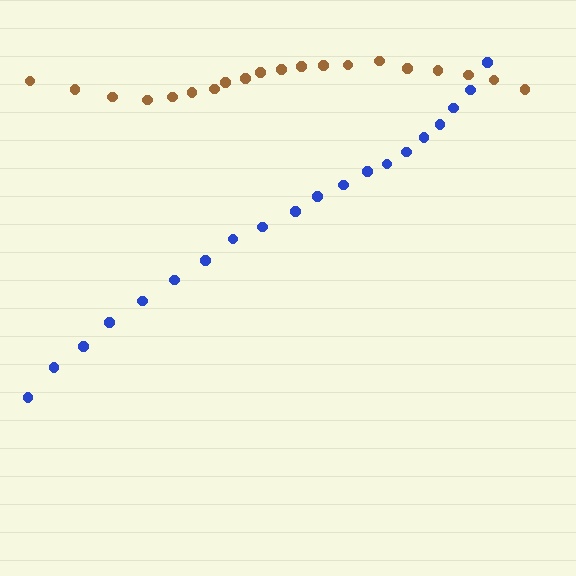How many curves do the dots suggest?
There are 2 distinct paths.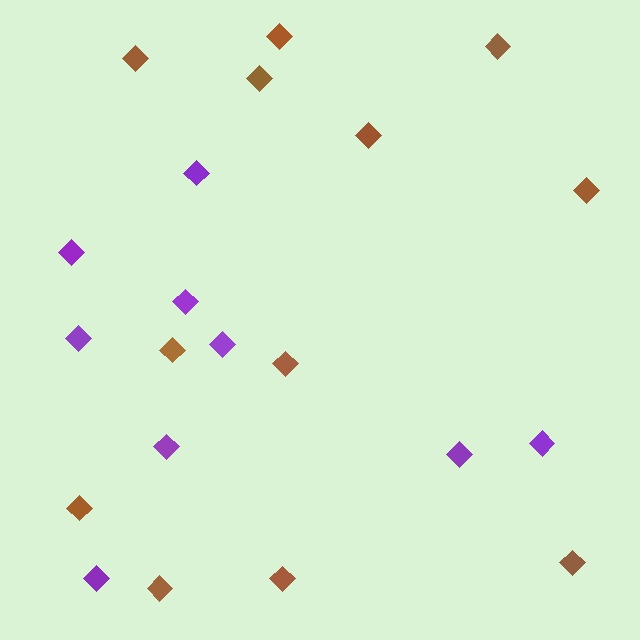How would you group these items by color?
There are 2 groups: one group of purple diamonds (9) and one group of brown diamonds (12).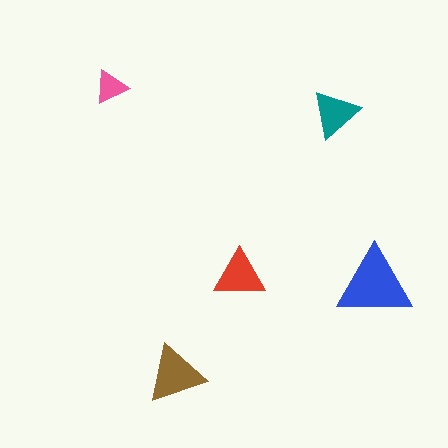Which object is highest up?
The pink triangle is topmost.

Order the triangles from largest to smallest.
the blue one, the brown one, the red one, the teal one, the pink one.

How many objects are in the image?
There are 5 objects in the image.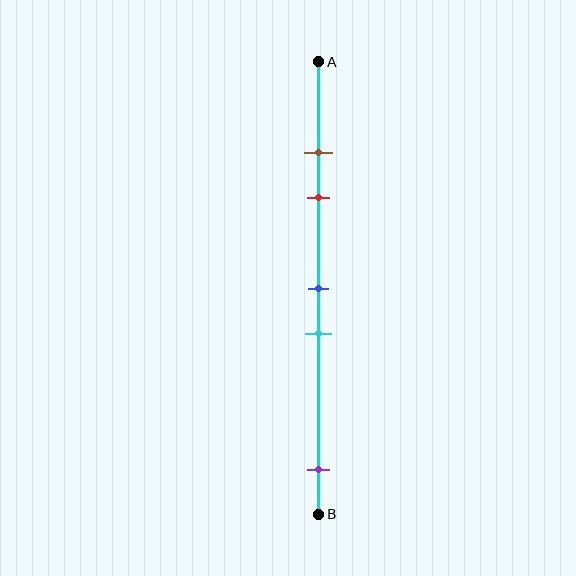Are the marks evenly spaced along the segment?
No, the marks are not evenly spaced.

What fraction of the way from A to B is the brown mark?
The brown mark is approximately 20% (0.2) of the way from A to B.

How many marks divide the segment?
There are 5 marks dividing the segment.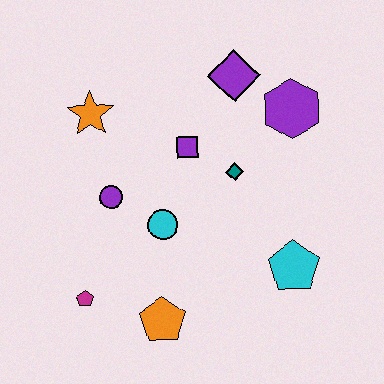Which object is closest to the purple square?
The teal diamond is closest to the purple square.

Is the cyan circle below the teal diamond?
Yes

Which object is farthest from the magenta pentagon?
The purple hexagon is farthest from the magenta pentagon.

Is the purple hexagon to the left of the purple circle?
No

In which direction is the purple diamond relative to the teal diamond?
The purple diamond is above the teal diamond.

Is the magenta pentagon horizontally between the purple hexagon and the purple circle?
No